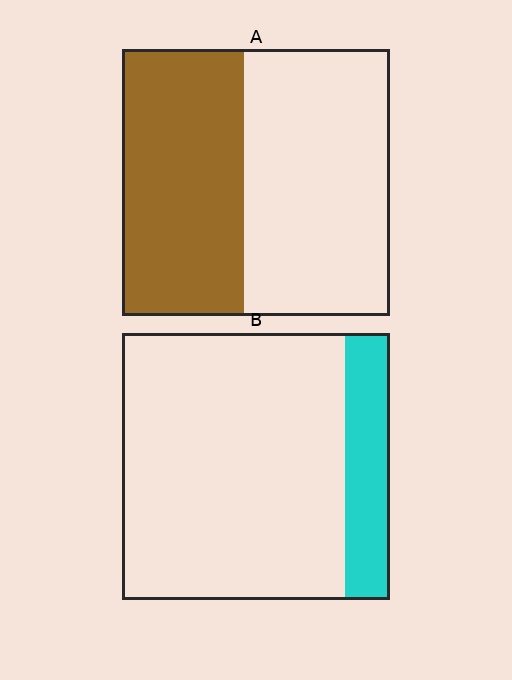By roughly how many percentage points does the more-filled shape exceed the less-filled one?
By roughly 30 percentage points (A over B).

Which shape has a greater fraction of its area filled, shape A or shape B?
Shape A.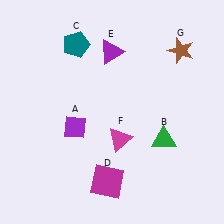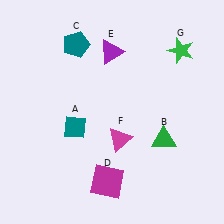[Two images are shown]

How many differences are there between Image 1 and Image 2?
There are 2 differences between the two images.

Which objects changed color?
A changed from purple to teal. G changed from brown to green.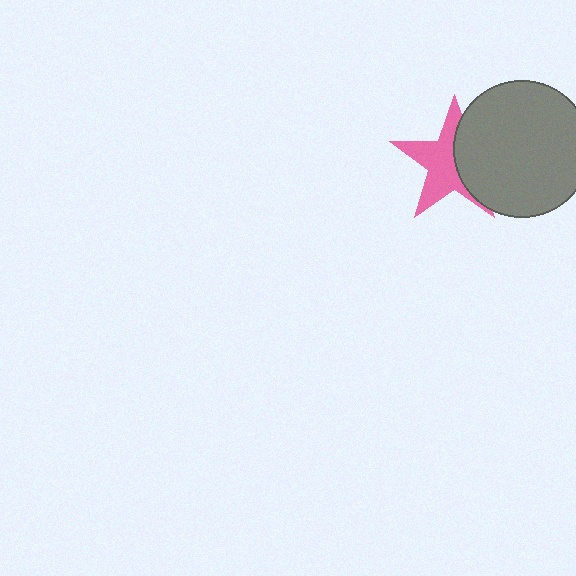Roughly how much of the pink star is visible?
About half of it is visible (roughly 58%).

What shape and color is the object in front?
The object in front is a gray circle.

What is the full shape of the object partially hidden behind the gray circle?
The partially hidden object is a pink star.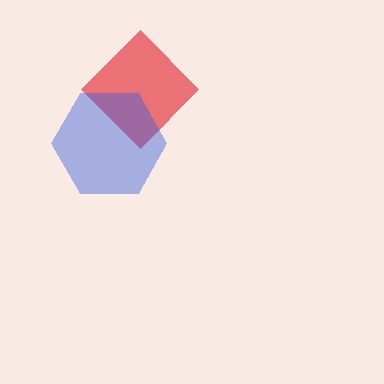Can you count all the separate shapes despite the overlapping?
Yes, there are 2 separate shapes.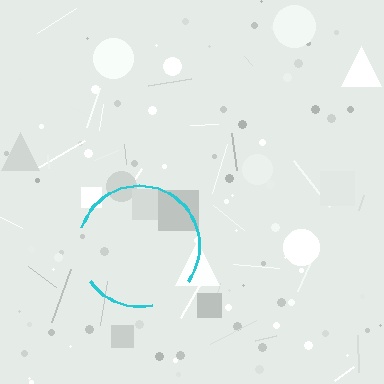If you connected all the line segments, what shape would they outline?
They would outline a circle.